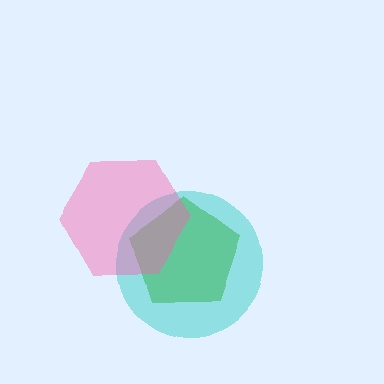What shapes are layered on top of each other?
The layered shapes are: a cyan circle, a green pentagon, a pink hexagon.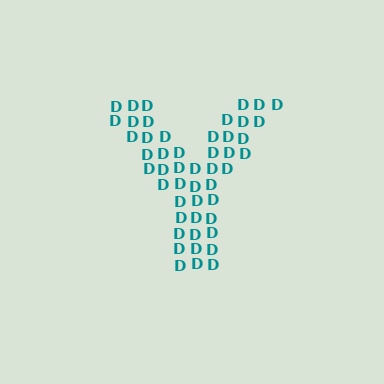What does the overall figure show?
The overall figure shows the letter Y.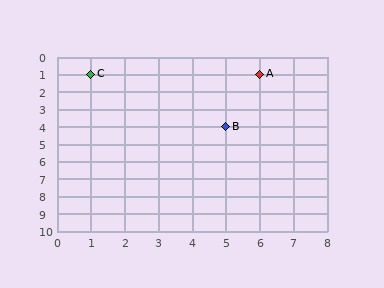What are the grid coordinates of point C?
Point C is at grid coordinates (1, 1).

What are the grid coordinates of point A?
Point A is at grid coordinates (6, 1).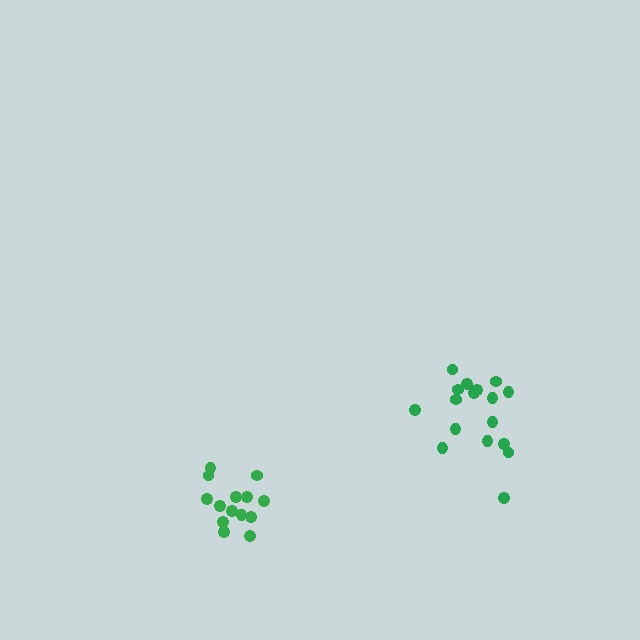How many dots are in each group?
Group 1: 14 dots, Group 2: 17 dots (31 total).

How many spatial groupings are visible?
There are 2 spatial groupings.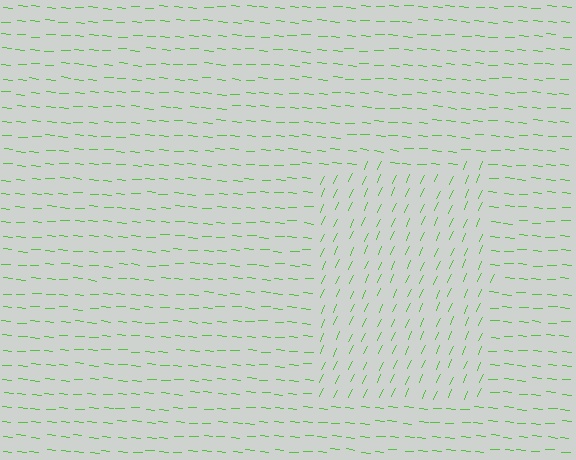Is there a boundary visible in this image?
Yes, there is a texture boundary formed by a change in line orientation.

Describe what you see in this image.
The image is filled with small lime line segments. A rectangle region in the image has lines oriented differently from the surrounding lines, creating a visible texture boundary.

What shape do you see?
I see a rectangle.